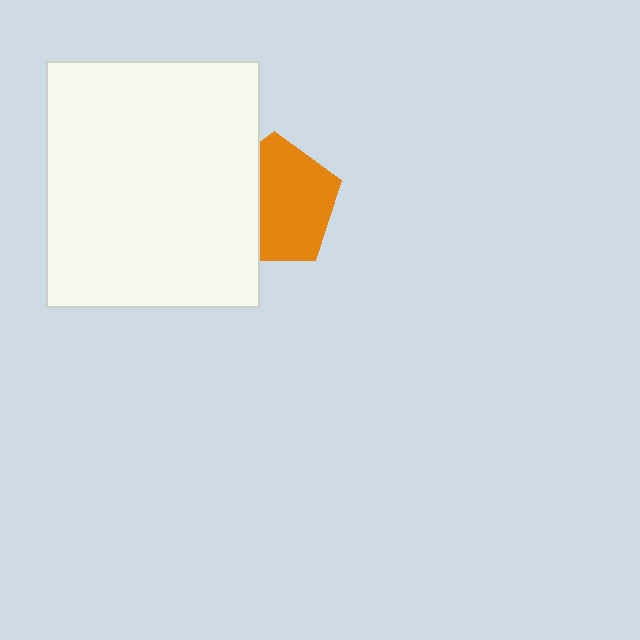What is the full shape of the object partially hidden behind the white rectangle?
The partially hidden object is an orange pentagon.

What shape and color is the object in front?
The object in front is a white rectangle.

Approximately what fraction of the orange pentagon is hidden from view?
Roughly 35% of the orange pentagon is hidden behind the white rectangle.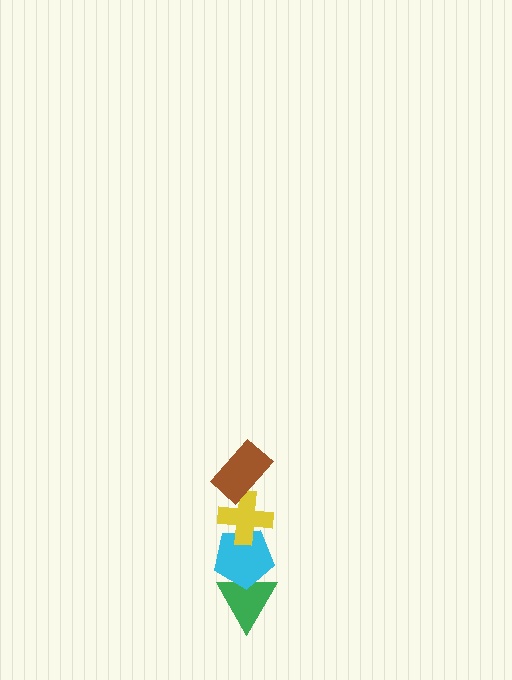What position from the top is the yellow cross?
The yellow cross is 2nd from the top.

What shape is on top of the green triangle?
The cyan pentagon is on top of the green triangle.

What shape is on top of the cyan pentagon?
The yellow cross is on top of the cyan pentagon.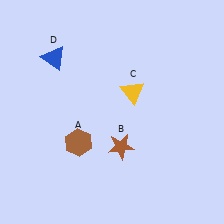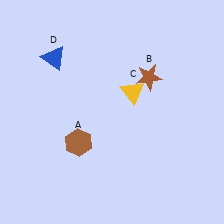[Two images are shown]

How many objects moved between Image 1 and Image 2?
1 object moved between the two images.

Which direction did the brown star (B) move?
The brown star (B) moved up.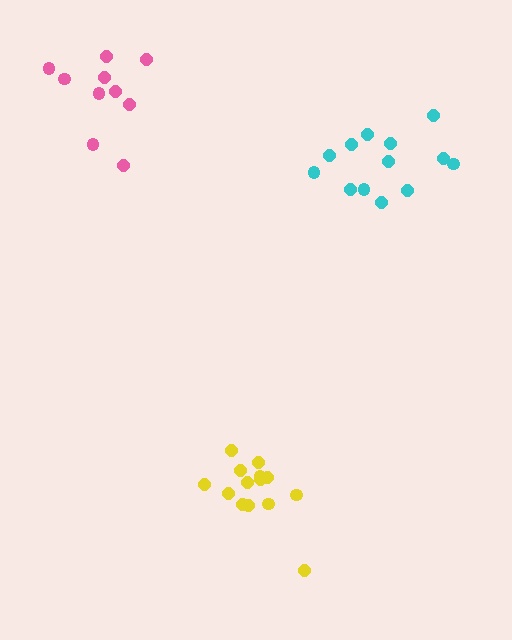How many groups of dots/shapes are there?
There are 3 groups.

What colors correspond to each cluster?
The clusters are colored: cyan, yellow, pink.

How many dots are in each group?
Group 1: 13 dots, Group 2: 14 dots, Group 3: 10 dots (37 total).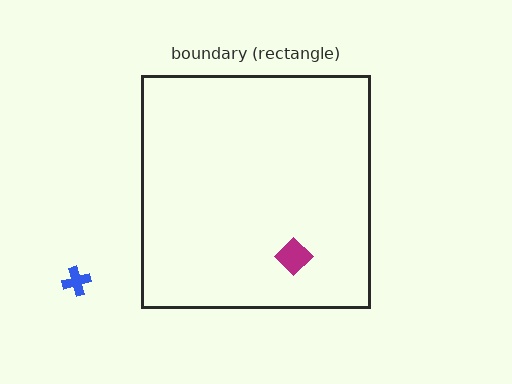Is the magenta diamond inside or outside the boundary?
Inside.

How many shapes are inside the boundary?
1 inside, 1 outside.